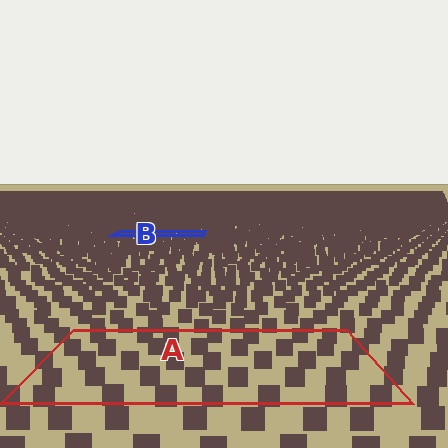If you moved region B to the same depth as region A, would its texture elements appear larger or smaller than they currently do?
They would appear larger. At a closer depth, the same texture elements are projected at a bigger on-screen size.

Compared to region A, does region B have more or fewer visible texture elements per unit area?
Region B has more texture elements per unit area — they are packed more densely because it is farther away.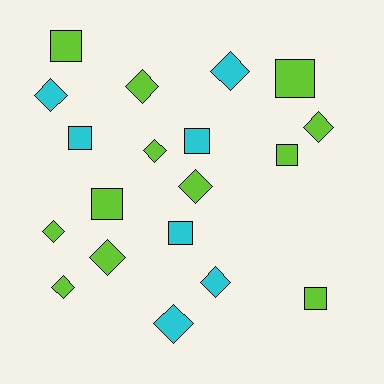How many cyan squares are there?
There are 3 cyan squares.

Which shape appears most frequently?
Diamond, with 11 objects.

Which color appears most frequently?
Lime, with 12 objects.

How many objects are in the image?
There are 19 objects.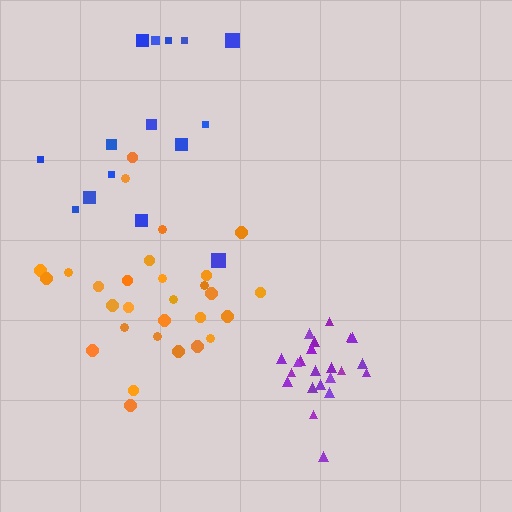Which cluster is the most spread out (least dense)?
Blue.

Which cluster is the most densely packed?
Purple.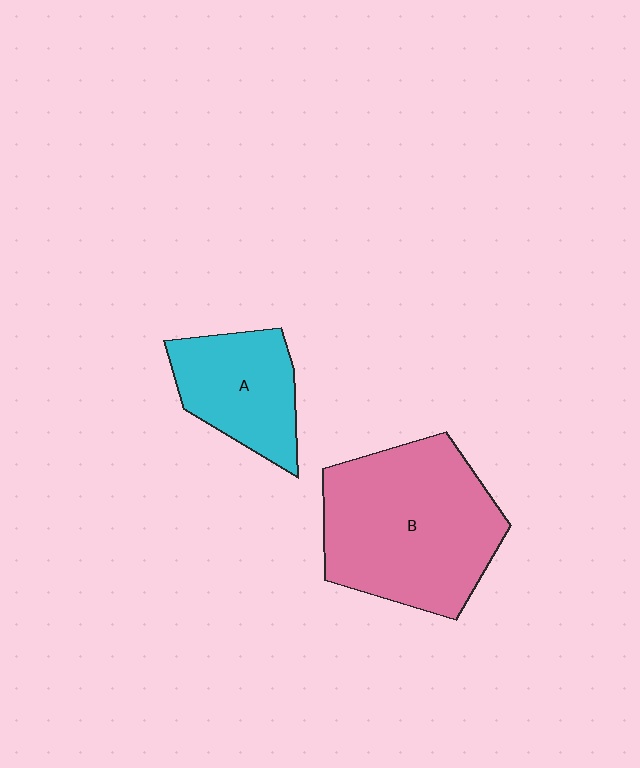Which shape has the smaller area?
Shape A (cyan).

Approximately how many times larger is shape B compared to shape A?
Approximately 1.9 times.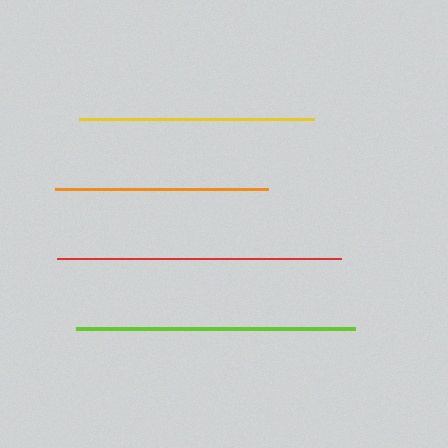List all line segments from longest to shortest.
From longest to shortest: red, lime, yellow, orange.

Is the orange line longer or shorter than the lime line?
The lime line is longer than the orange line.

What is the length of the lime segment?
The lime segment is approximately 279 pixels long.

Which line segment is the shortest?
The orange line is the shortest at approximately 213 pixels.